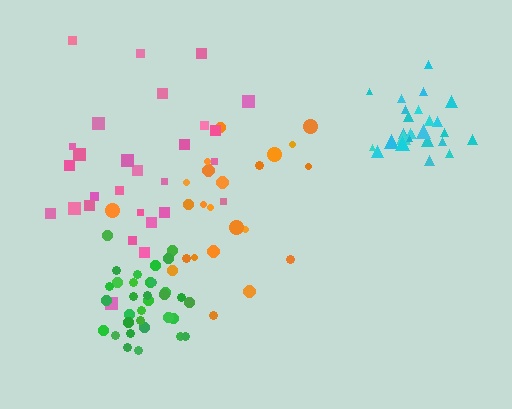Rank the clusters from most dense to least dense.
green, cyan, orange, pink.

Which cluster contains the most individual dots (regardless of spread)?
Green (34).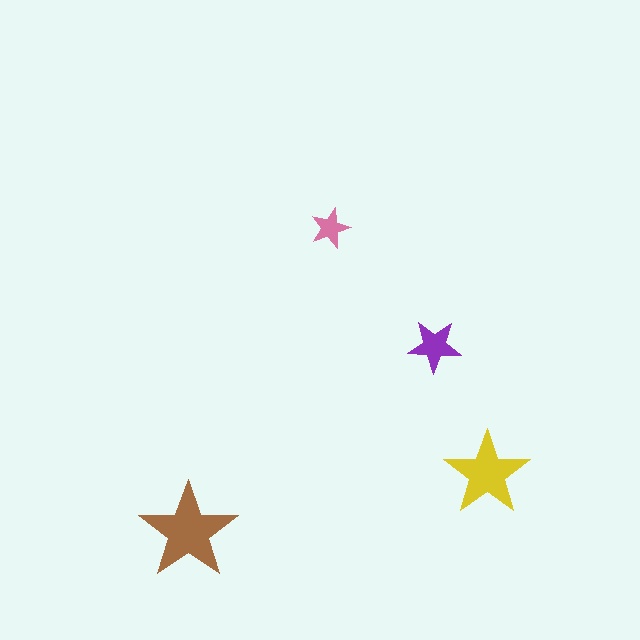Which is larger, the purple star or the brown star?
The brown one.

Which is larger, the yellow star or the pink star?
The yellow one.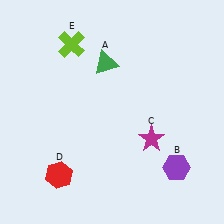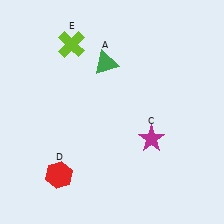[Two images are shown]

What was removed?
The purple hexagon (B) was removed in Image 2.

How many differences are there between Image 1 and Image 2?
There is 1 difference between the two images.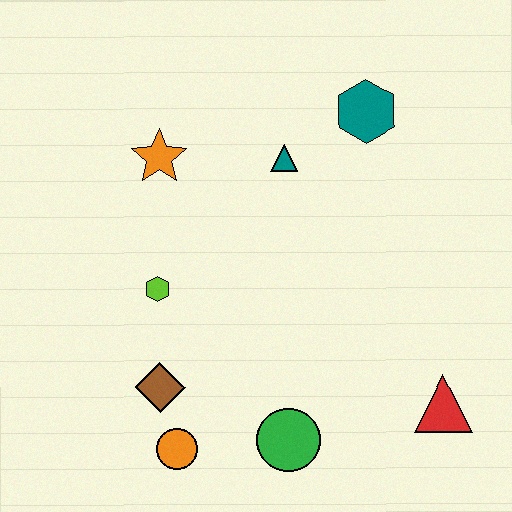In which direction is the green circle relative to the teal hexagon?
The green circle is below the teal hexagon.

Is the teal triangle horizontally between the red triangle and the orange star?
Yes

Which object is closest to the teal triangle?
The teal hexagon is closest to the teal triangle.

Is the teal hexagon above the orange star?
Yes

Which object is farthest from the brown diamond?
The teal hexagon is farthest from the brown diamond.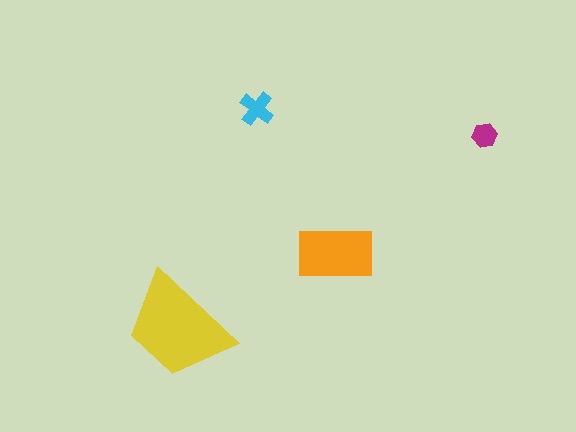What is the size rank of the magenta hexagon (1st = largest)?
4th.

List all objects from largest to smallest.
The yellow trapezoid, the orange rectangle, the cyan cross, the magenta hexagon.